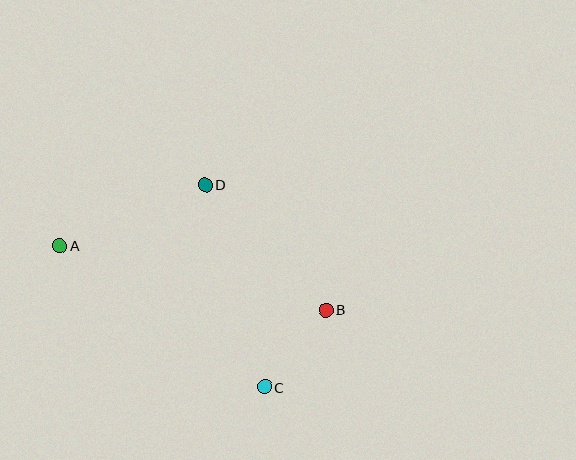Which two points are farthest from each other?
Points A and B are farthest from each other.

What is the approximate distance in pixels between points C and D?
The distance between C and D is approximately 211 pixels.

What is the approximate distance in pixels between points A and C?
The distance between A and C is approximately 249 pixels.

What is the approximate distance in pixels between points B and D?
The distance between B and D is approximately 174 pixels.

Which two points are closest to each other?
Points B and C are closest to each other.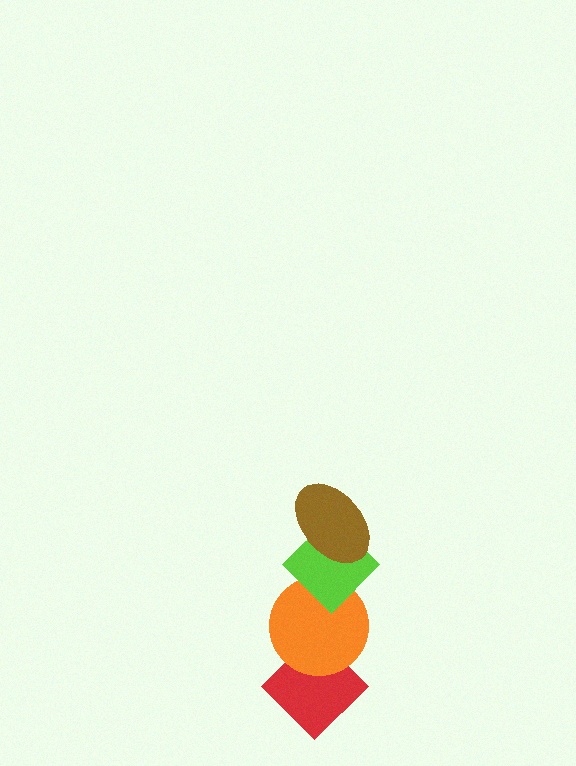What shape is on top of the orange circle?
The lime diamond is on top of the orange circle.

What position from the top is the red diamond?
The red diamond is 4th from the top.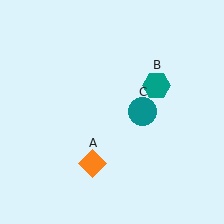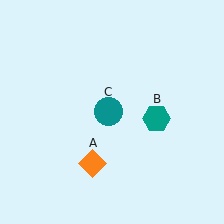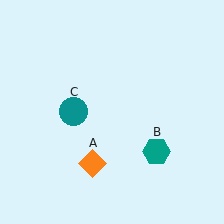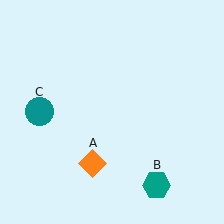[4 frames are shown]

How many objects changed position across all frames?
2 objects changed position: teal hexagon (object B), teal circle (object C).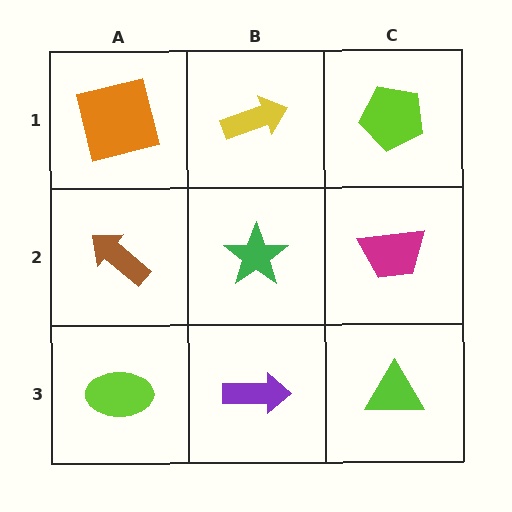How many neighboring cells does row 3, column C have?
2.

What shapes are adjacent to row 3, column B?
A green star (row 2, column B), a lime ellipse (row 3, column A), a lime triangle (row 3, column C).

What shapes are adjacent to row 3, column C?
A magenta trapezoid (row 2, column C), a purple arrow (row 3, column B).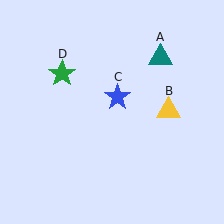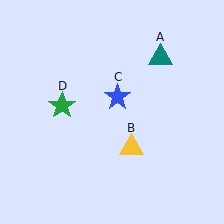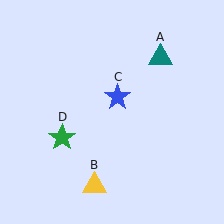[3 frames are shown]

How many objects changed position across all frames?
2 objects changed position: yellow triangle (object B), green star (object D).